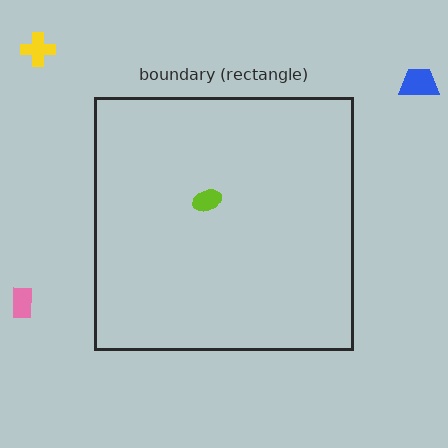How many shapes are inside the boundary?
1 inside, 3 outside.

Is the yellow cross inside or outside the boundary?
Outside.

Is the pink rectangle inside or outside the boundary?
Outside.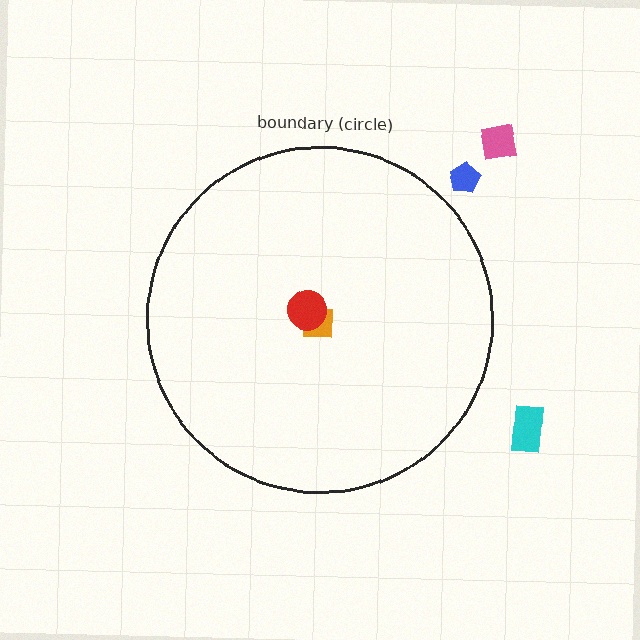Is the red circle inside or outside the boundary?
Inside.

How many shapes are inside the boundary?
2 inside, 3 outside.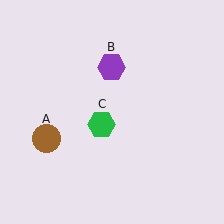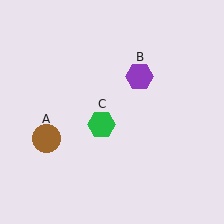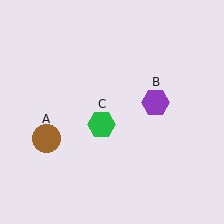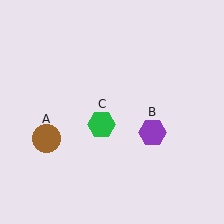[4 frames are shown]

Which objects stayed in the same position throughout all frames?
Brown circle (object A) and green hexagon (object C) remained stationary.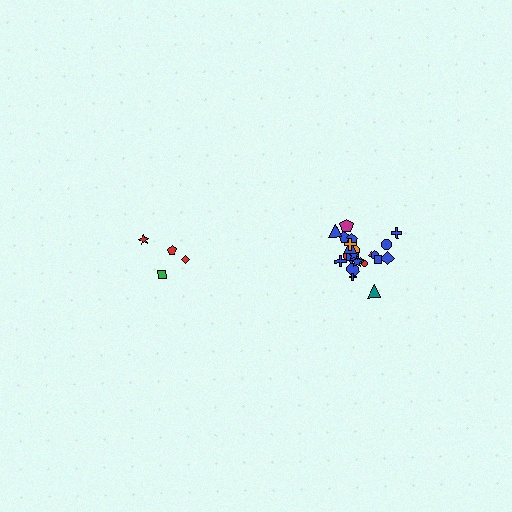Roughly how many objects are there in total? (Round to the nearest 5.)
Roughly 30 objects in total.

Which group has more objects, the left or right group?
The right group.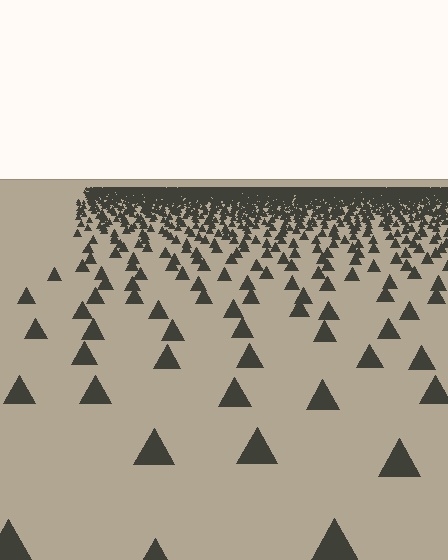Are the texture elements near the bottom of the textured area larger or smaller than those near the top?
Larger. Near the bottom, elements are closer to the viewer and appear at a bigger on-screen size.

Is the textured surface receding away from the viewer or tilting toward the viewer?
The surface is receding away from the viewer. Texture elements get smaller and denser toward the top.